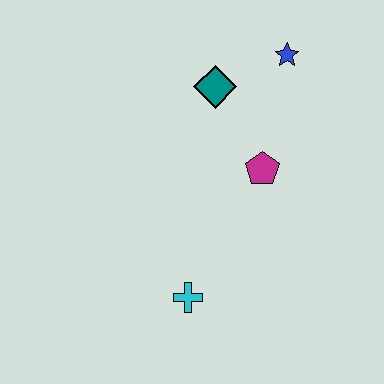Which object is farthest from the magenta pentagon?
The cyan cross is farthest from the magenta pentagon.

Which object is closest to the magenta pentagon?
The teal diamond is closest to the magenta pentagon.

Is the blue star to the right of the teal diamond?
Yes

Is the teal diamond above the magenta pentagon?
Yes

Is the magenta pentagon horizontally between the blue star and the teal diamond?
Yes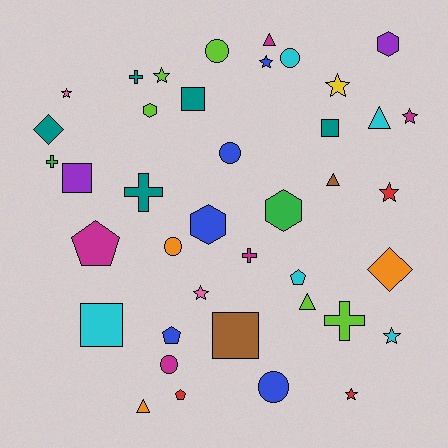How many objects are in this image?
There are 40 objects.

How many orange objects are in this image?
There are 3 orange objects.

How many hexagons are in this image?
There are 4 hexagons.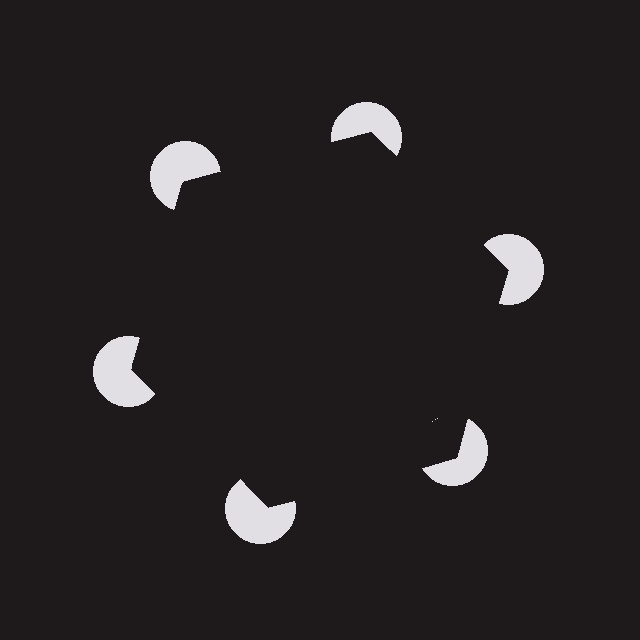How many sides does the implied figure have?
6 sides.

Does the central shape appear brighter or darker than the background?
It typically appears slightly darker than the background, even though no actual brightness change is drawn.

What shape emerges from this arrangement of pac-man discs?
An illusory hexagon — its edges are inferred from the aligned wedge cuts in the pac-man discs, not physically drawn.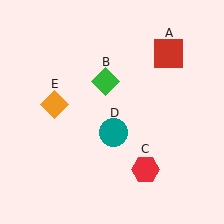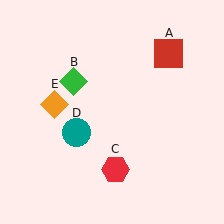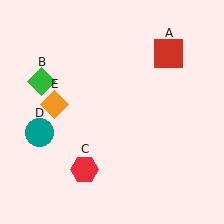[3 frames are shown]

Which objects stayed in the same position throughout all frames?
Red square (object A) and orange diamond (object E) remained stationary.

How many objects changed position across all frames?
3 objects changed position: green diamond (object B), red hexagon (object C), teal circle (object D).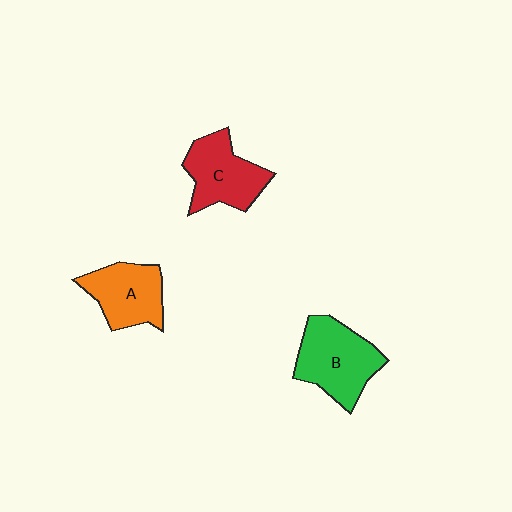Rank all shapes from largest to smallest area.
From largest to smallest: B (green), C (red), A (orange).